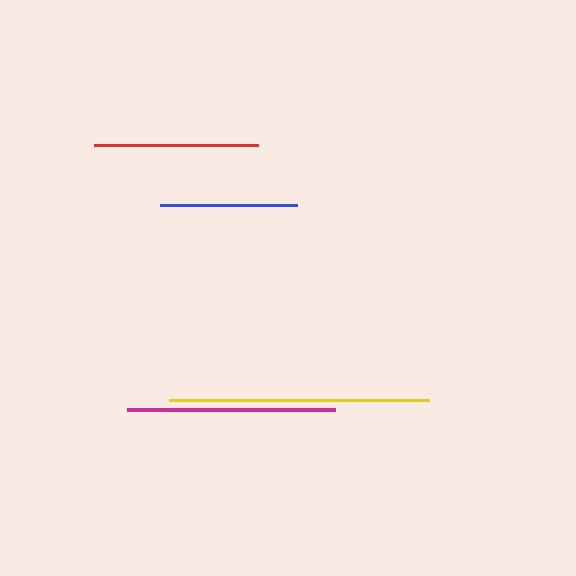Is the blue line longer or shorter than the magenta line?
The magenta line is longer than the blue line.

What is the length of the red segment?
The red segment is approximately 164 pixels long.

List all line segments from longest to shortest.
From longest to shortest: yellow, magenta, red, blue.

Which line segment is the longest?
The yellow line is the longest at approximately 260 pixels.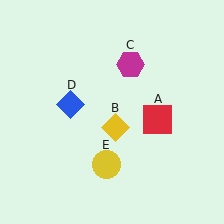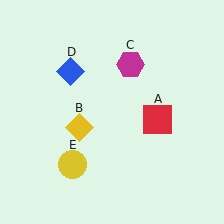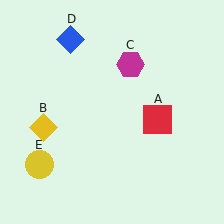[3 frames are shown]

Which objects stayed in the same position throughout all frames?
Red square (object A) and magenta hexagon (object C) remained stationary.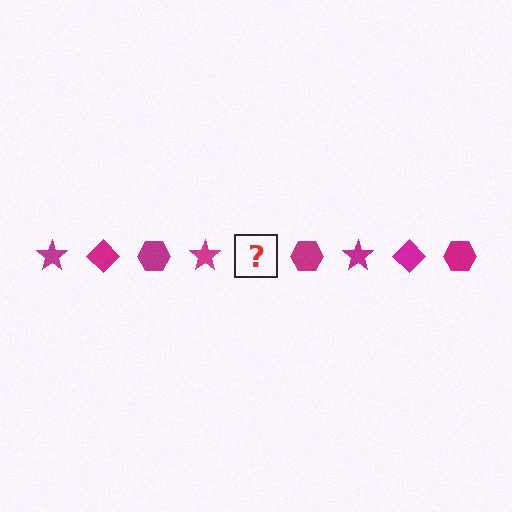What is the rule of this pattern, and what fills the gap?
The rule is that the pattern cycles through star, diamond, hexagon shapes in magenta. The gap should be filled with a magenta diamond.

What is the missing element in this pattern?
The missing element is a magenta diamond.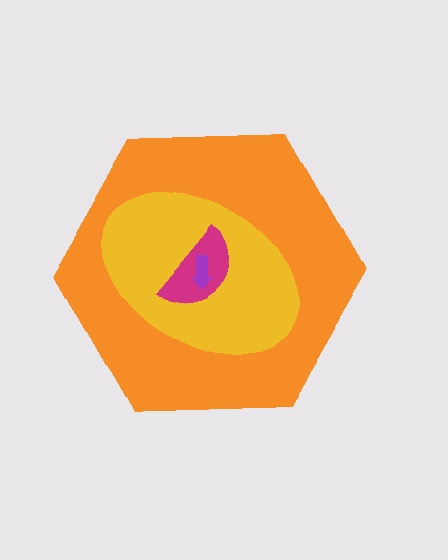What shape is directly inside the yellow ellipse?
The magenta semicircle.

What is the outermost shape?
The orange hexagon.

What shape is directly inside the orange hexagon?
The yellow ellipse.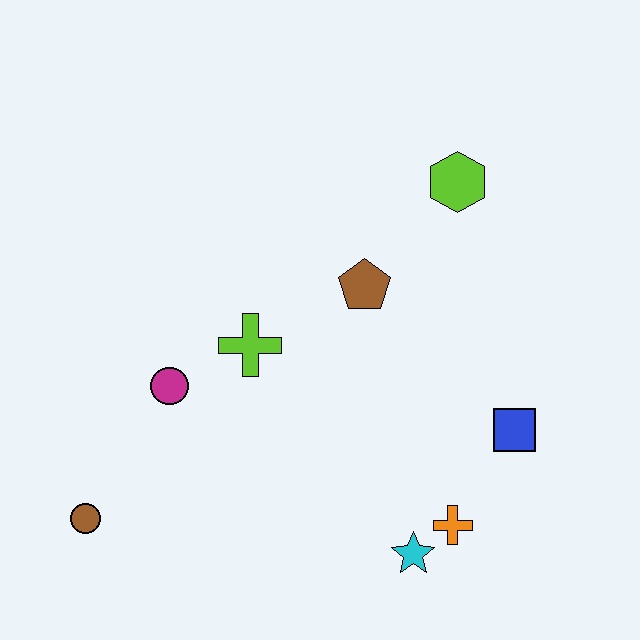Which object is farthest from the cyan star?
The lime hexagon is farthest from the cyan star.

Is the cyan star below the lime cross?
Yes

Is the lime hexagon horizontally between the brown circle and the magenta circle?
No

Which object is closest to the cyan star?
The orange cross is closest to the cyan star.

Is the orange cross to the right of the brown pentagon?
Yes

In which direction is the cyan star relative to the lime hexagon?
The cyan star is below the lime hexagon.